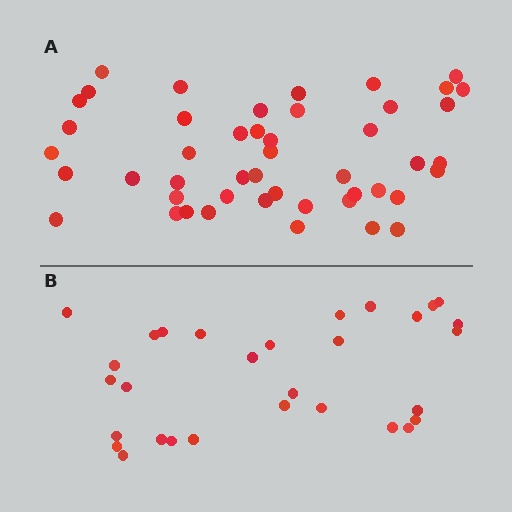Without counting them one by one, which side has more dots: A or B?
Region A (the top region) has more dots.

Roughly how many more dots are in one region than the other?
Region A has approximately 15 more dots than region B.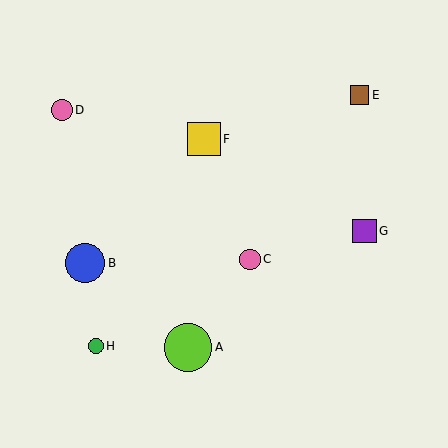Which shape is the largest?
The lime circle (labeled A) is the largest.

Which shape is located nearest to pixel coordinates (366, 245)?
The purple square (labeled G) at (365, 231) is nearest to that location.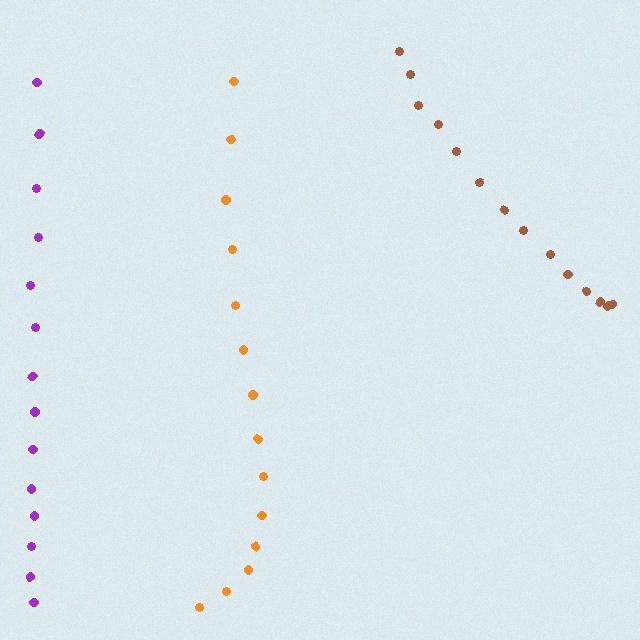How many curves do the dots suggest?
There are 3 distinct paths.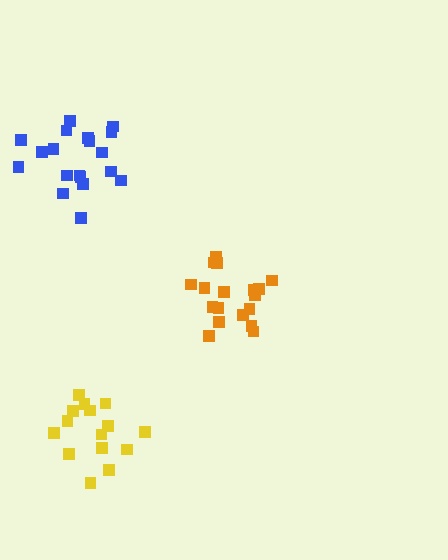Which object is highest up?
The blue cluster is topmost.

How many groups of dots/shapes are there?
There are 3 groups.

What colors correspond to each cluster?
The clusters are colored: yellow, orange, blue.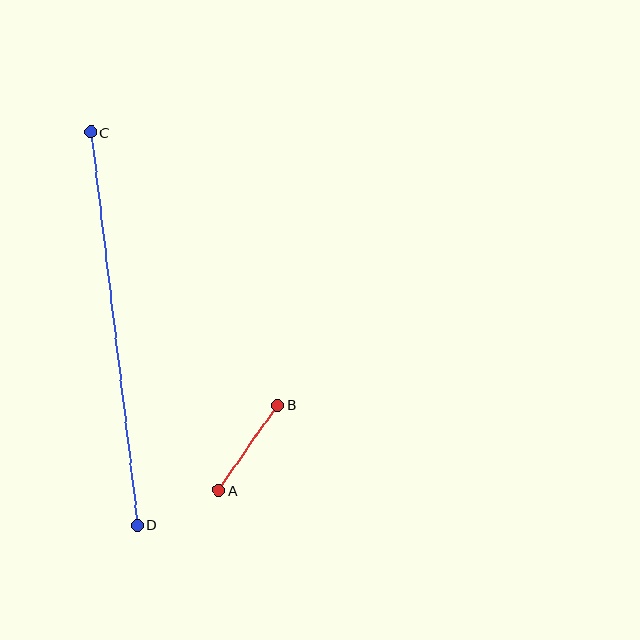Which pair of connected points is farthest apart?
Points C and D are farthest apart.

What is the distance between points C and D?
The distance is approximately 396 pixels.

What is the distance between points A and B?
The distance is approximately 104 pixels.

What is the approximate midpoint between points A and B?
The midpoint is at approximately (248, 448) pixels.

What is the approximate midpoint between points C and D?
The midpoint is at approximately (114, 329) pixels.